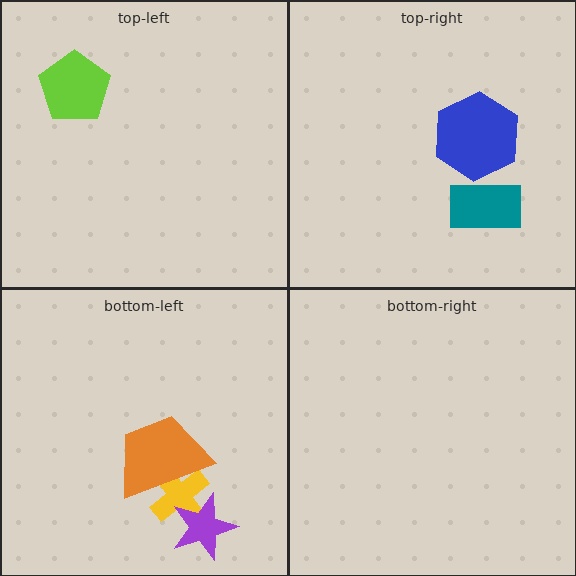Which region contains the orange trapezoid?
The bottom-left region.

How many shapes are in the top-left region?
1.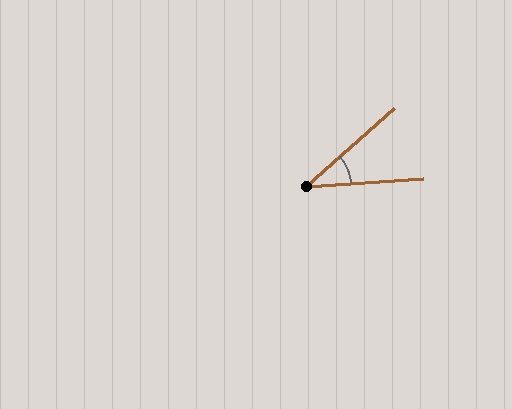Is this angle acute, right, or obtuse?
It is acute.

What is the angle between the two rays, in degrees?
Approximately 38 degrees.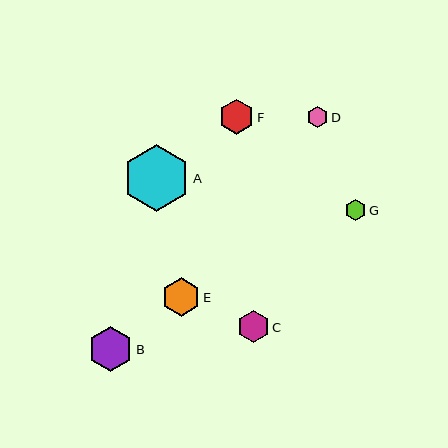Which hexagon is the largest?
Hexagon A is the largest with a size of approximately 67 pixels.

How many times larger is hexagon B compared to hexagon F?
Hexagon B is approximately 1.3 times the size of hexagon F.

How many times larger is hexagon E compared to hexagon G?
Hexagon E is approximately 1.8 times the size of hexagon G.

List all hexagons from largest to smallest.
From largest to smallest: A, B, E, F, C, G, D.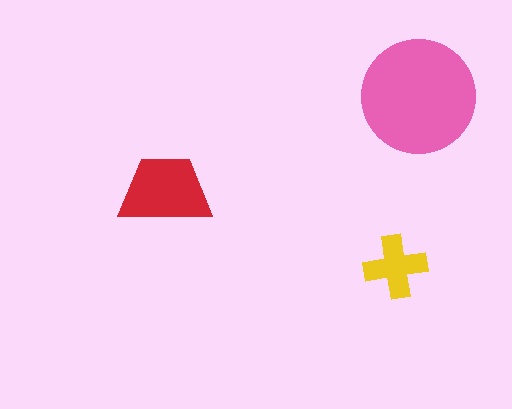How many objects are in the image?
There are 3 objects in the image.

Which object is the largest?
The pink circle.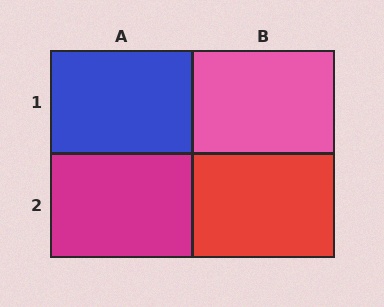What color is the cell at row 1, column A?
Blue.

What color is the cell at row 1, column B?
Pink.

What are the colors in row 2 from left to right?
Magenta, red.